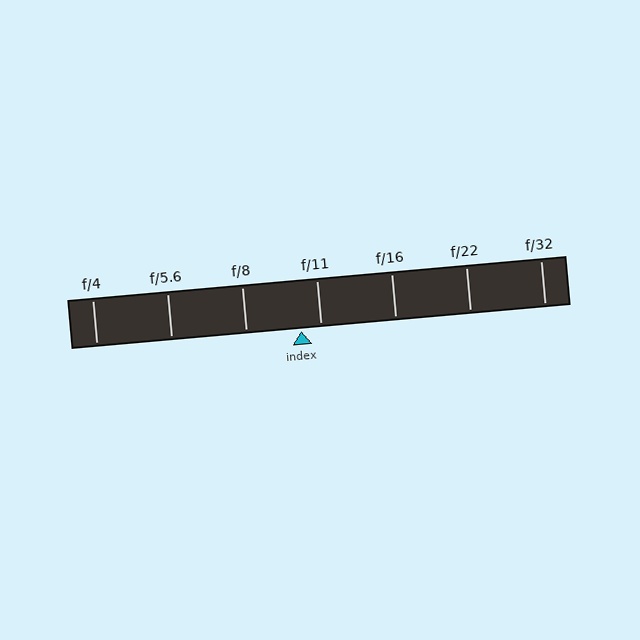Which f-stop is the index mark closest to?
The index mark is closest to f/11.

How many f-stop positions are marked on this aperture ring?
There are 7 f-stop positions marked.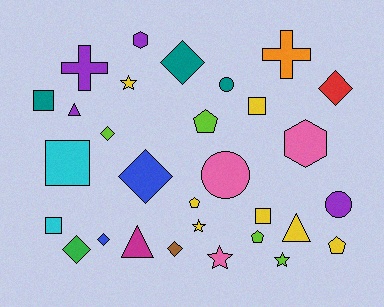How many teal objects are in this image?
There are 3 teal objects.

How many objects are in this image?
There are 30 objects.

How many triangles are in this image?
There are 3 triangles.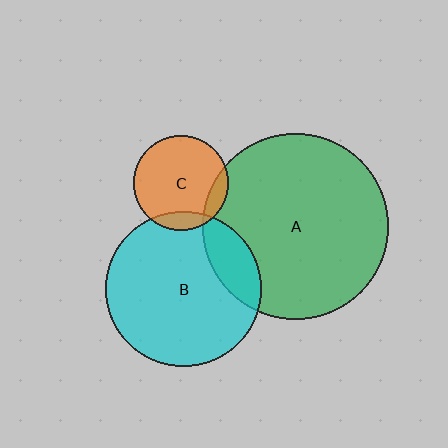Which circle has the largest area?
Circle A (green).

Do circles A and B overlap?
Yes.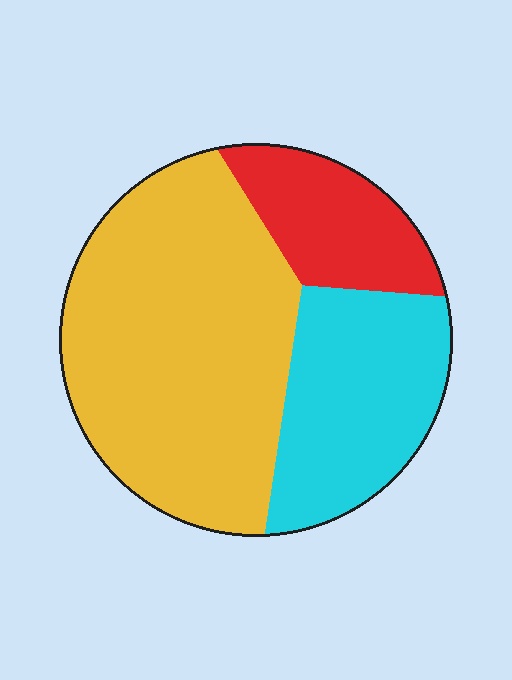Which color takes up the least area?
Red, at roughly 15%.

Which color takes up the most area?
Yellow, at roughly 55%.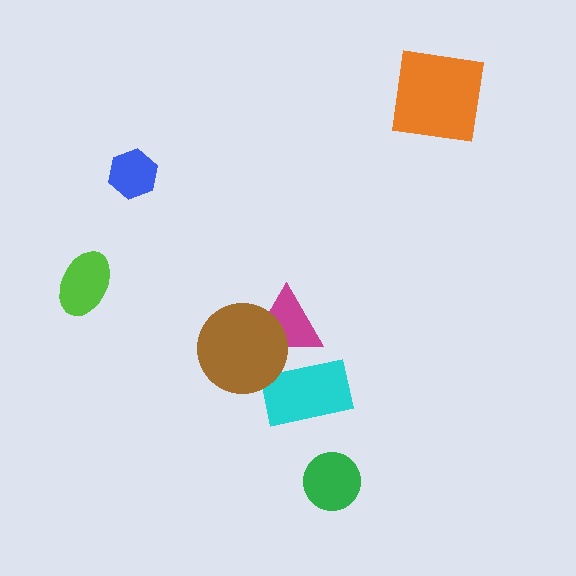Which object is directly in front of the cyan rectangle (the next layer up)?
The magenta triangle is directly in front of the cyan rectangle.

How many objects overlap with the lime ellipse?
0 objects overlap with the lime ellipse.